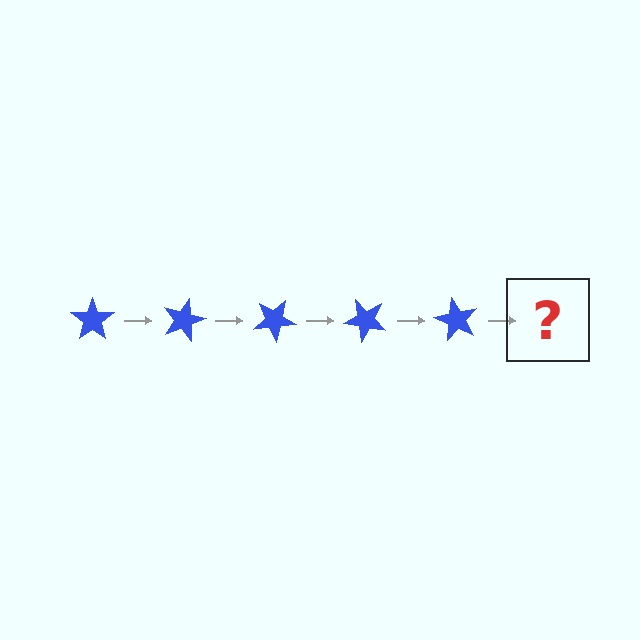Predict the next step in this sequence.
The next step is a blue star rotated 75 degrees.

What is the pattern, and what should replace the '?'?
The pattern is that the star rotates 15 degrees each step. The '?' should be a blue star rotated 75 degrees.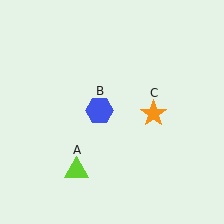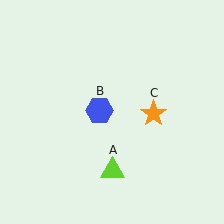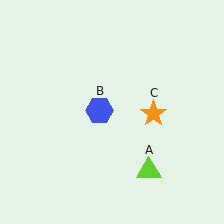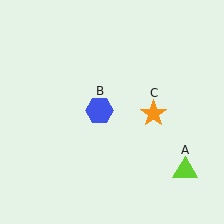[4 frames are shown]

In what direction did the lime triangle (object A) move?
The lime triangle (object A) moved right.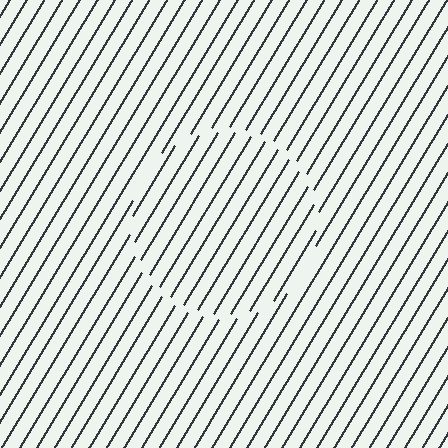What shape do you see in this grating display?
An illusory circle. The interior of the shape contains the same grating, shifted by half a period — the contour is defined by the phase discontinuity where line-ends from the inner and outer gratings abut.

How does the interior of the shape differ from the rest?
The interior of the shape contains the same grating, shifted by half a period — the contour is defined by the phase discontinuity where line-ends from the inner and outer gratings abut.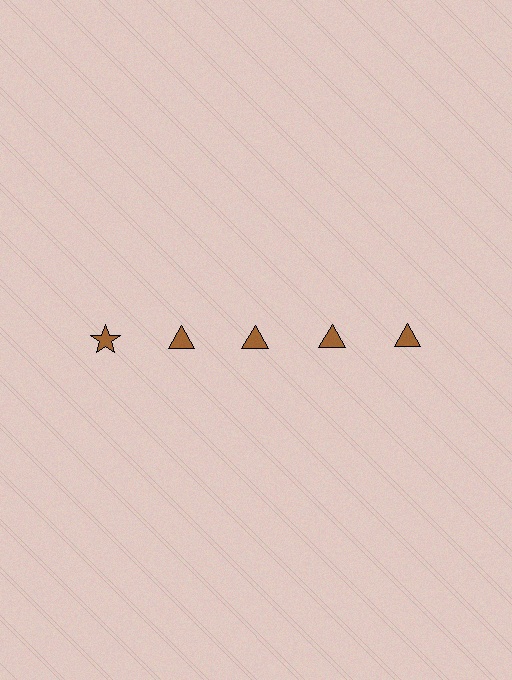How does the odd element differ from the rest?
It has a different shape: star instead of triangle.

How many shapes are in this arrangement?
There are 5 shapes arranged in a grid pattern.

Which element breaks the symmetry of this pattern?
The brown star in the top row, leftmost column breaks the symmetry. All other shapes are brown triangles.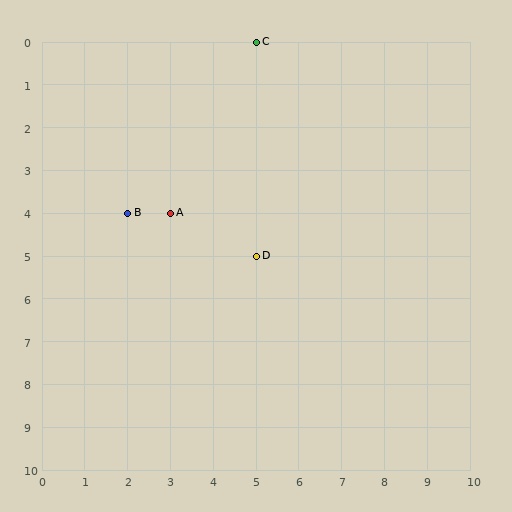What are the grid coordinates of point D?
Point D is at grid coordinates (5, 5).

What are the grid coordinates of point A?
Point A is at grid coordinates (3, 4).